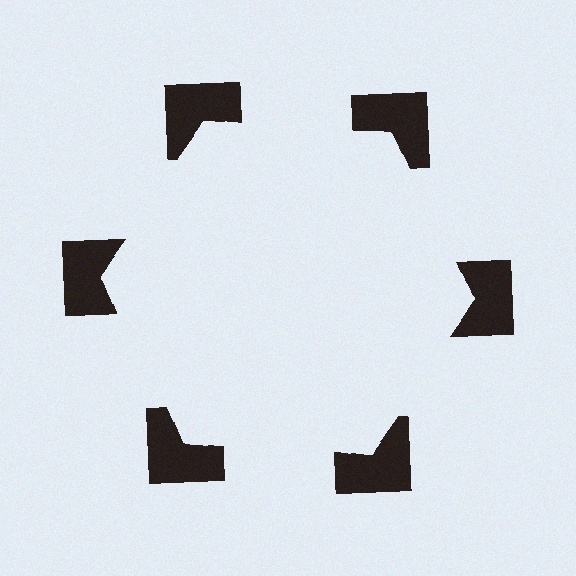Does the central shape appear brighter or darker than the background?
It typically appears slightly brighter than the background, even though no actual brightness change is drawn.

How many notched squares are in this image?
There are 6 — one at each vertex of the illusory hexagon.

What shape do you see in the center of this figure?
An illusory hexagon — its edges are inferred from the aligned wedge cuts in the notched squares, not physically drawn.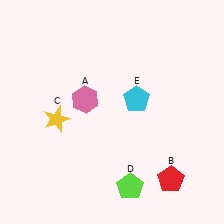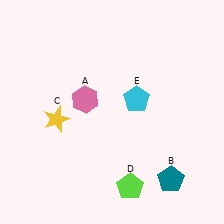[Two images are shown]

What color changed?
The pentagon (B) changed from red in Image 1 to teal in Image 2.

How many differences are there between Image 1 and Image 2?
There is 1 difference between the two images.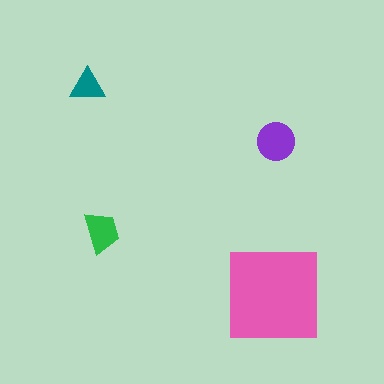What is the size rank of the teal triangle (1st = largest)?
4th.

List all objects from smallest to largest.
The teal triangle, the green trapezoid, the purple circle, the pink square.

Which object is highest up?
The teal triangle is topmost.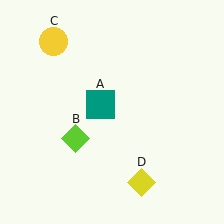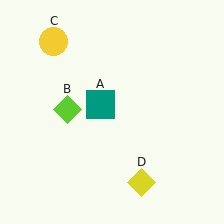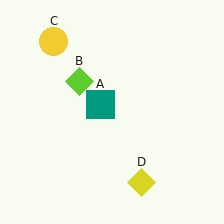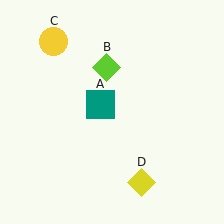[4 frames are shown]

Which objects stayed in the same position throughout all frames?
Teal square (object A) and yellow circle (object C) and yellow diamond (object D) remained stationary.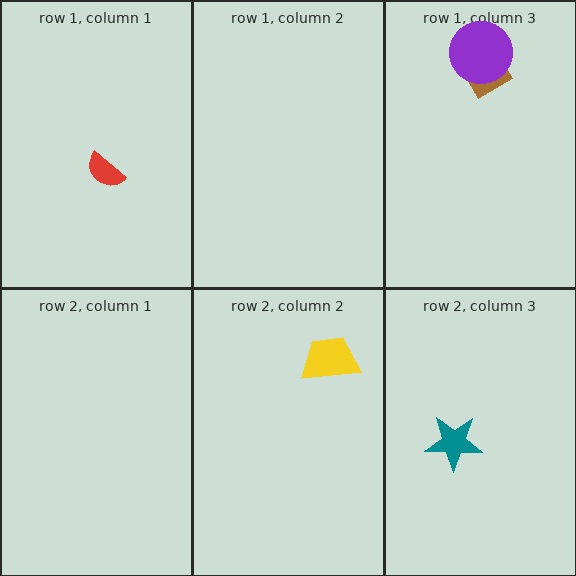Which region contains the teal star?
The row 2, column 3 region.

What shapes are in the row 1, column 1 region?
The red semicircle.